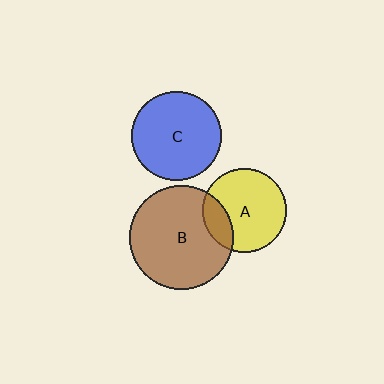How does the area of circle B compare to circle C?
Approximately 1.3 times.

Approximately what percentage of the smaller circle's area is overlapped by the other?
Approximately 20%.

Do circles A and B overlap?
Yes.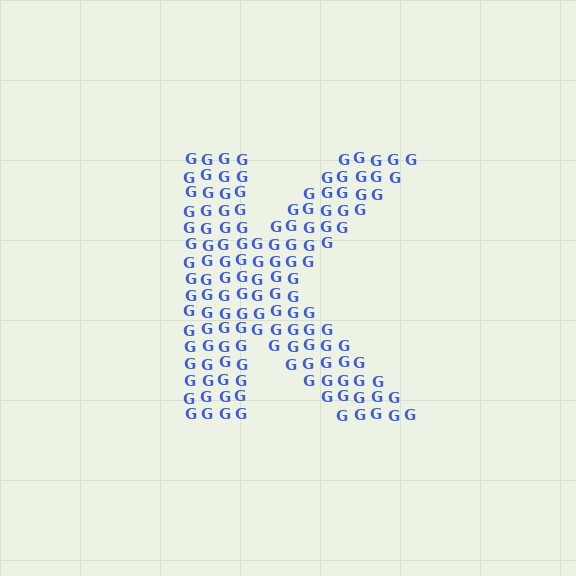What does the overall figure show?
The overall figure shows the letter K.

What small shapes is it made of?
It is made of small letter G's.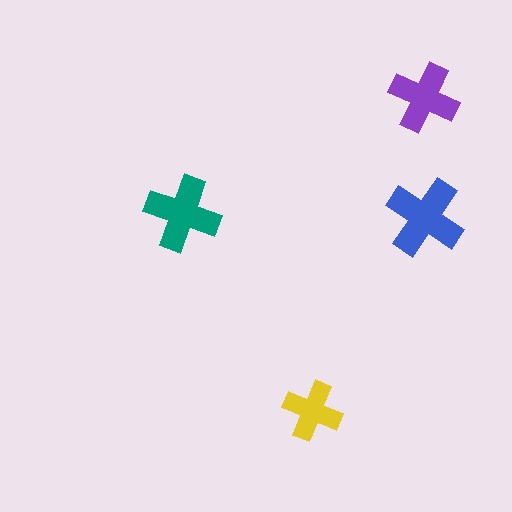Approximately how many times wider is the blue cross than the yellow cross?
About 1.5 times wider.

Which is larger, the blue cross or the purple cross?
The blue one.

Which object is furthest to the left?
The teal cross is leftmost.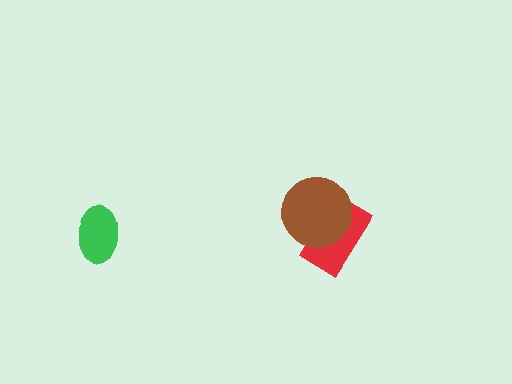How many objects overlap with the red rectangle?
1 object overlaps with the red rectangle.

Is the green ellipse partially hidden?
No, no other shape covers it.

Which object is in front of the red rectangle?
The brown circle is in front of the red rectangle.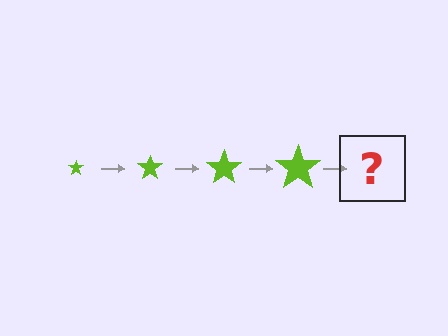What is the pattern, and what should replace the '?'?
The pattern is that the star gets progressively larger each step. The '?' should be a lime star, larger than the previous one.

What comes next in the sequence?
The next element should be a lime star, larger than the previous one.